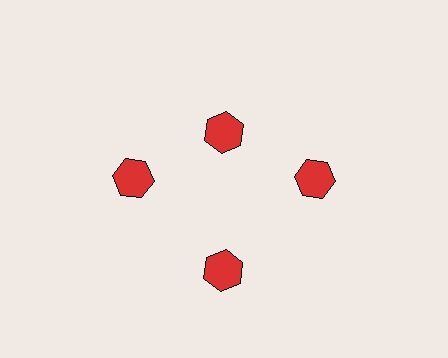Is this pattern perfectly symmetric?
No. The 4 red hexagons are arranged in a ring, but one element near the 12 o'clock position is pulled inward toward the center, breaking the 4-fold rotational symmetry.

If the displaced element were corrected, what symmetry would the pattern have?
It would have 4-fold rotational symmetry — the pattern would map onto itself every 90 degrees.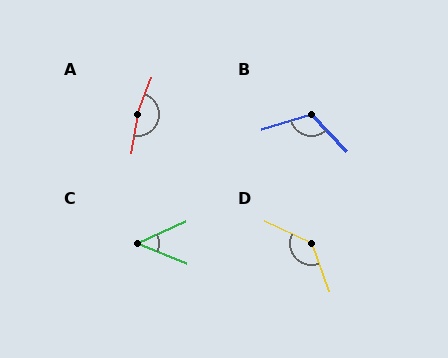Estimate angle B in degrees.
Approximately 117 degrees.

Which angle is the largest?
A, at approximately 169 degrees.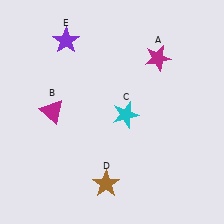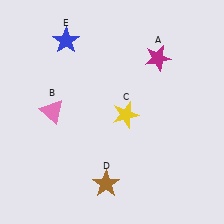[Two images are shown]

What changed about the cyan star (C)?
In Image 1, C is cyan. In Image 2, it changed to yellow.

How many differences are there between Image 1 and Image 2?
There are 3 differences between the two images.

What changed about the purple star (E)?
In Image 1, E is purple. In Image 2, it changed to blue.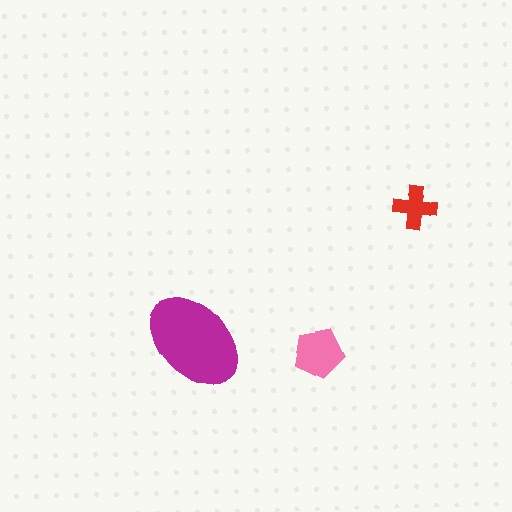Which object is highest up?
The red cross is topmost.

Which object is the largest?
The magenta ellipse.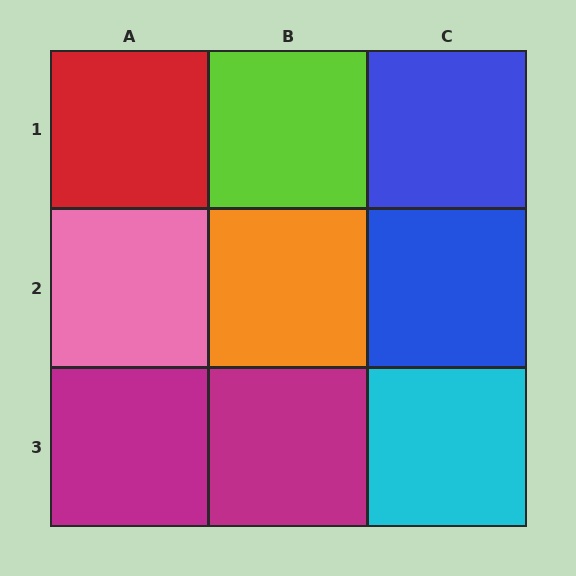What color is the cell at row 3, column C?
Cyan.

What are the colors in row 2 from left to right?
Pink, orange, blue.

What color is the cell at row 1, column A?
Red.